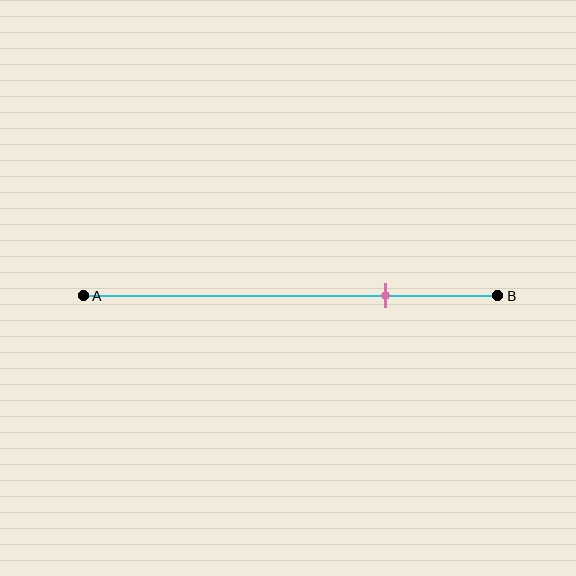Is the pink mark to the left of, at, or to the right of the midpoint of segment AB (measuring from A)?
The pink mark is to the right of the midpoint of segment AB.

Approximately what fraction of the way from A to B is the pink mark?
The pink mark is approximately 75% of the way from A to B.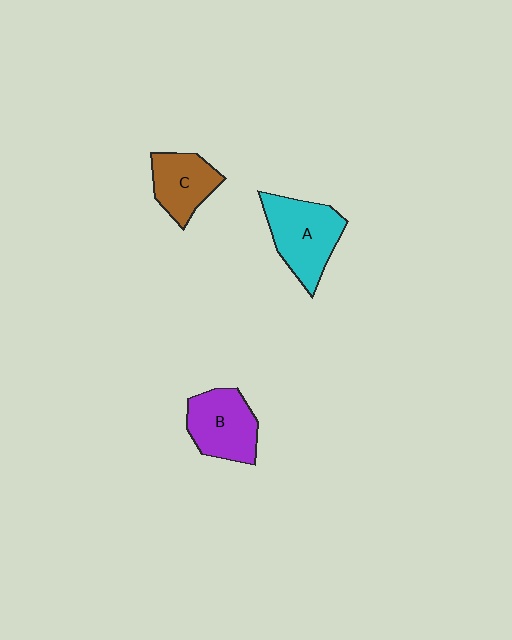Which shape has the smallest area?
Shape C (brown).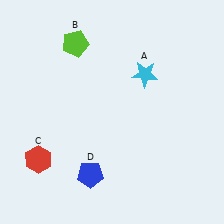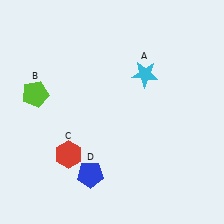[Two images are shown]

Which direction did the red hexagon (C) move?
The red hexagon (C) moved right.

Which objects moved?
The objects that moved are: the lime pentagon (B), the red hexagon (C).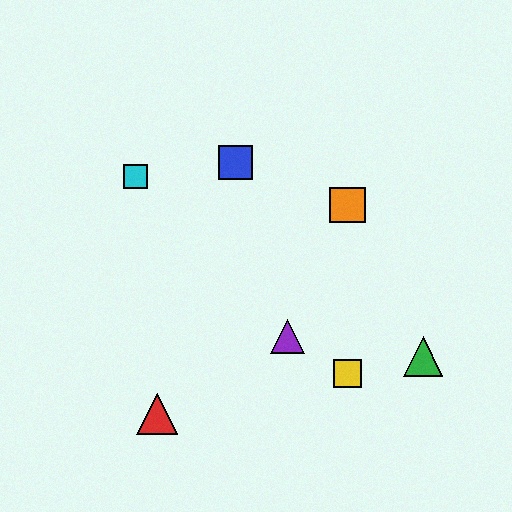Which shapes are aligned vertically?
The yellow square, the orange square are aligned vertically.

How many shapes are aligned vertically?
2 shapes (the yellow square, the orange square) are aligned vertically.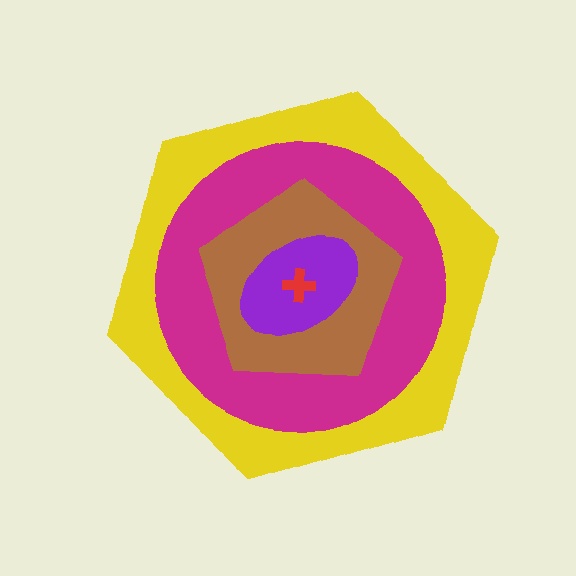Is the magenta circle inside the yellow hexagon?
Yes.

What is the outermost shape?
The yellow hexagon.